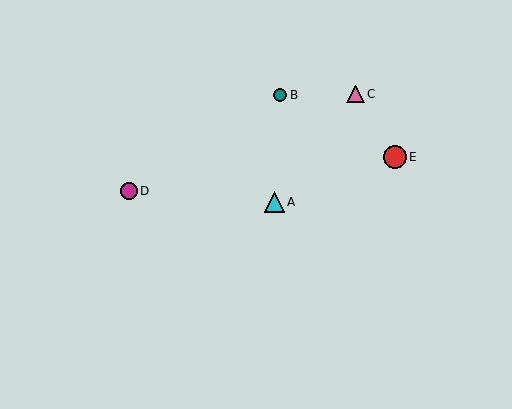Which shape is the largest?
The red circle (labeled E) is the largest.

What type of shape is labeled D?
Shape D is a magenta circle.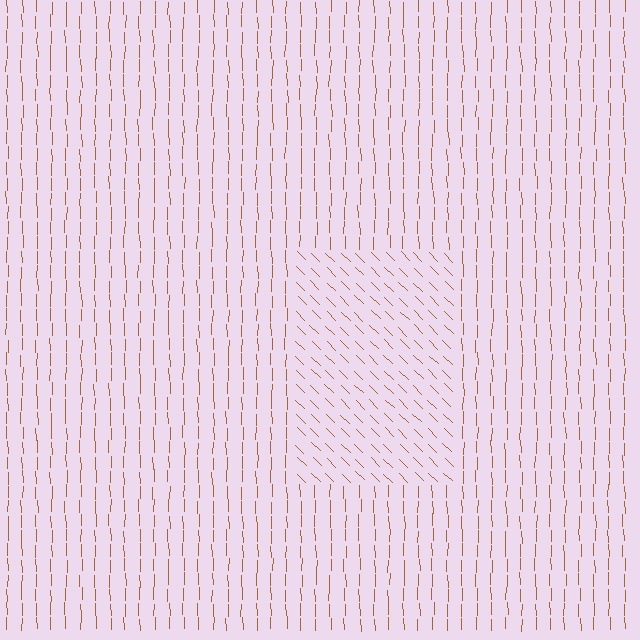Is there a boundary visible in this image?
Yes, there is a texture boundary formed by a change in line orientation.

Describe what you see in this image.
The image is filled with small brown line segments. A rectangle region in the image has lines oriented differently from the surrounding lines, creating a visible texture boundary.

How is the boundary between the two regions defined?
The boundary is defined purely by a change in line orientation (approximately 45 degrees difference). All lines are the same color and thickness.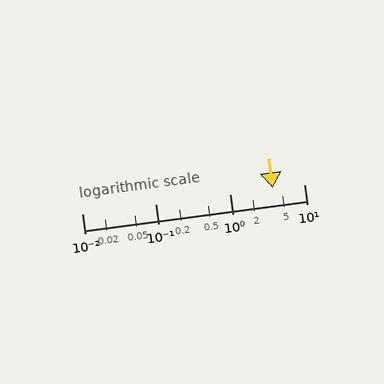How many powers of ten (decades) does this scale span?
The scale spans 3 decades, from 0.01 to 10.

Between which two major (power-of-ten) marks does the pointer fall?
The pointer is between 1 and 10.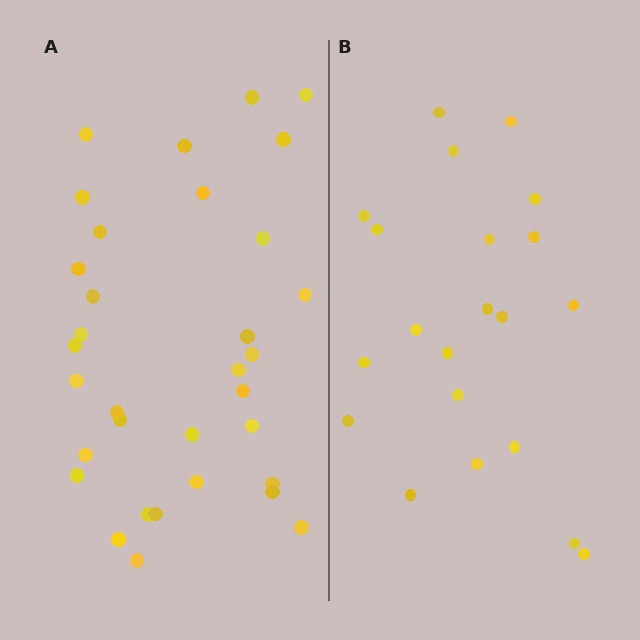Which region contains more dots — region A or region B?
Region A (the left region) has more dots.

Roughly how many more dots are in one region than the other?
Region A has roughly 12 or so more dots than region B.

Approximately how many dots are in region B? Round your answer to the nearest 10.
About 20 dots. (The exact count is 21, which rounds to 20.)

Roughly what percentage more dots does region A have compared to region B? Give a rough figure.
About 55% more.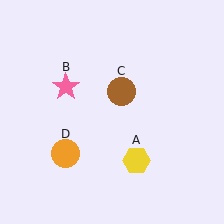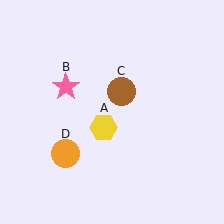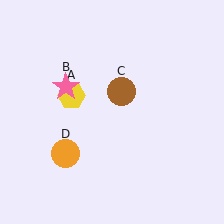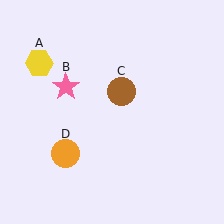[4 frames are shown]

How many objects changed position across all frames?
1 object changed position: yellow hexagon (object A).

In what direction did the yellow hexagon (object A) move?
The yellow hexagon (object A) moved up and to the left.